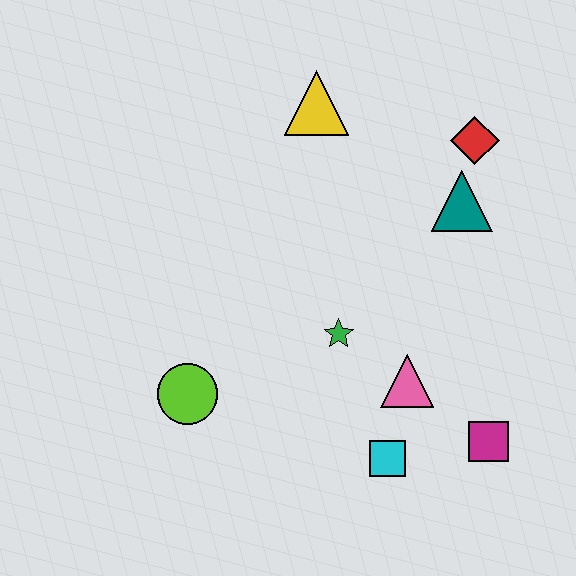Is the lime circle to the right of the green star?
No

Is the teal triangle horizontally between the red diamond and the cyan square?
Yes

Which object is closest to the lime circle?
The green star is closest to the lime circle.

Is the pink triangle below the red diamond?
Yes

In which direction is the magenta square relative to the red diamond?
The magenta square is below the red diamond.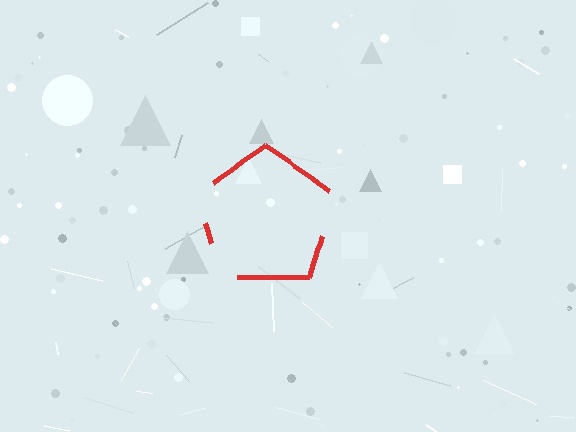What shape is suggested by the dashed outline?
The dashed outline suggests a pentagon.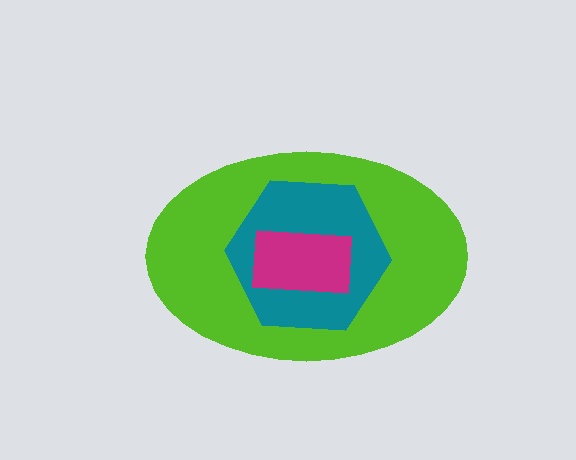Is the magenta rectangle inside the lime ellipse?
Yes.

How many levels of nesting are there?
3.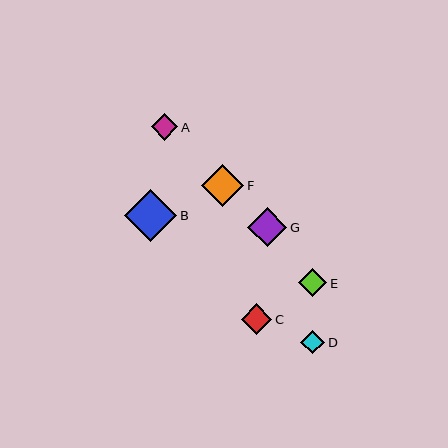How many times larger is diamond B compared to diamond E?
Diamond B is approximately 1.8 times the size of diamond E.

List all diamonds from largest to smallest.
From largest to smallest: B, F, G, C, E, A, D.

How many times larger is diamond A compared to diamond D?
Diamond A is approximately 1.1 times the size of diamond D.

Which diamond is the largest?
Diamond B is the largest with a size of approximately 52 pixels.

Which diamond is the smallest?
Diamond D is the smallest with a size of approximately 24 pixels.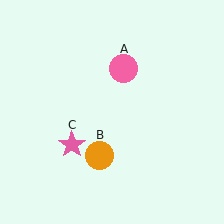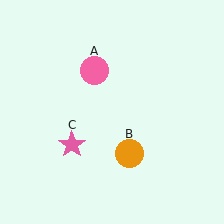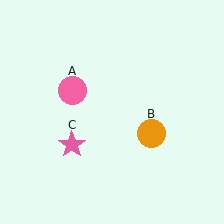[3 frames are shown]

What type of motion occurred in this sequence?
The pink circle (object A), orange circle (object B) rotated counterclockwise around the center of the scene.